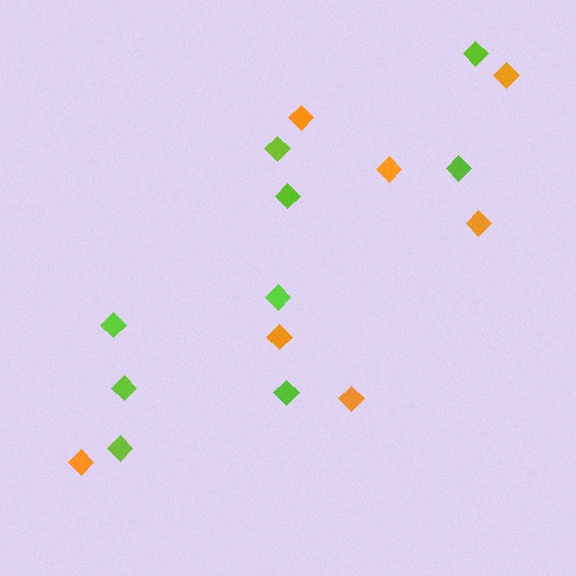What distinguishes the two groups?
There are 2 groups: one group of lime diamonds (9) and one group of orange diamonds (7).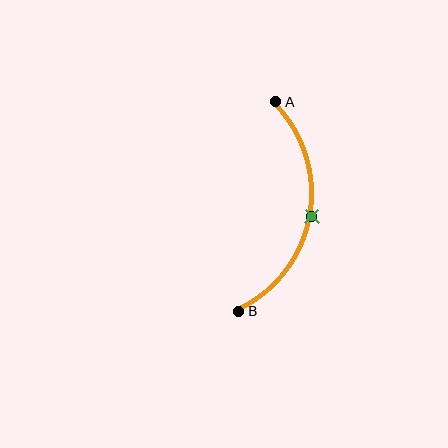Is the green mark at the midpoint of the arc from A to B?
Yes. The green mark lies on the arc at equal arc-length from both A and B — it is the arc midpoint.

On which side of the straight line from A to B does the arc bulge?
The arc bulges to the right of the straight line connecting A and B.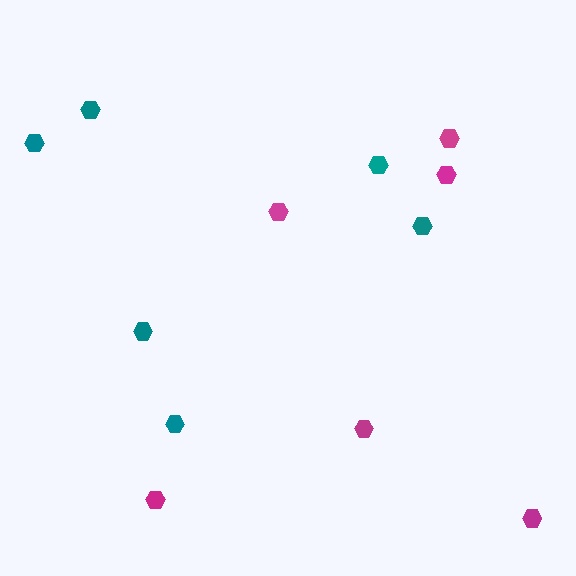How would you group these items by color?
There are 2 groups: one group of magenta hexagons (6) and one group of teal hexagons (6).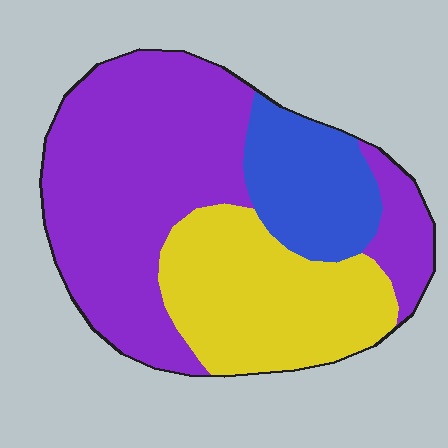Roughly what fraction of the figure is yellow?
Yellow takes up about one third (1/3) of the figure.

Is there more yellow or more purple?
Purple.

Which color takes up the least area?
Blue, at roughly 15%.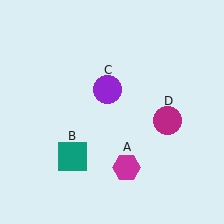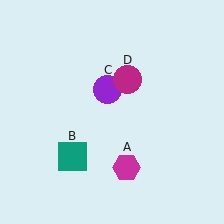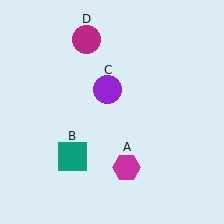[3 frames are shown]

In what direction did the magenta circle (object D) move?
The magenta circle (object D) moved up and to the left.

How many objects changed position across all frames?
1 object changed position: magenta circle (object D).